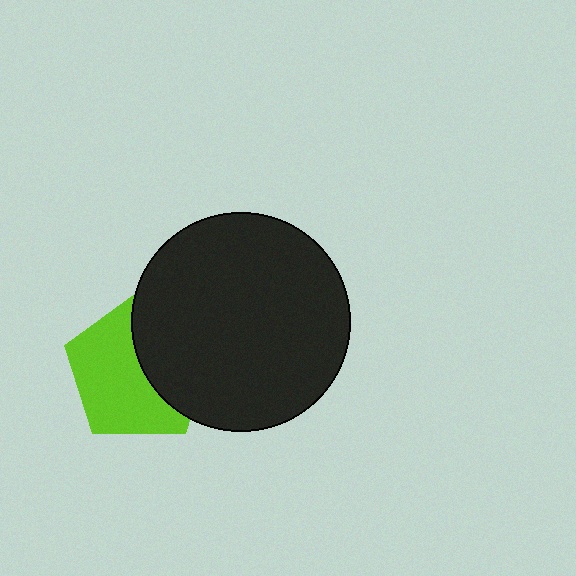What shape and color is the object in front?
The object in front is a black circle.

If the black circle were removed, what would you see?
You would see the complete lime pentagon.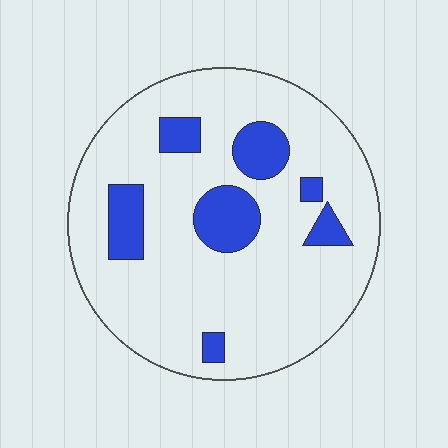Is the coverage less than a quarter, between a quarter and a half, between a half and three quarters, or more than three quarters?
Less than a quarter.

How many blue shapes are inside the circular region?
7.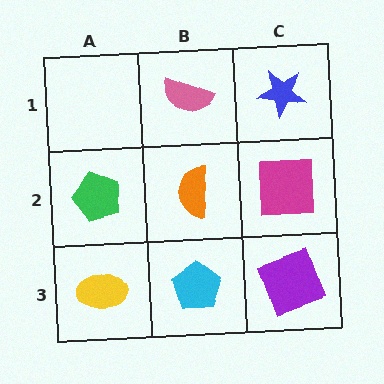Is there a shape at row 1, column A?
No, that cell is empty.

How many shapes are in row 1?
2 shapes.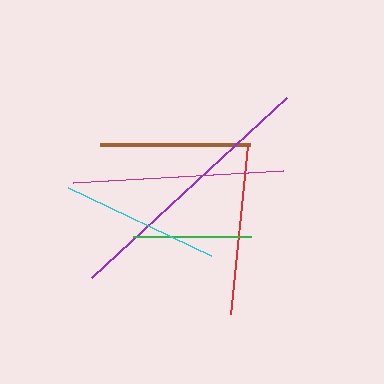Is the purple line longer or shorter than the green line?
The purple line is longer than the green line.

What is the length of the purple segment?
The purple segment is approximately 266 pixels long.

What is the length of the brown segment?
The brown segment is approximately 150 pixels long.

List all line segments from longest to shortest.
From longest to shortest: purple, magenta, red, cyan, brown, green.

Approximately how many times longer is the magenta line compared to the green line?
The magenta line is approximately 1.8 times the length of the green line.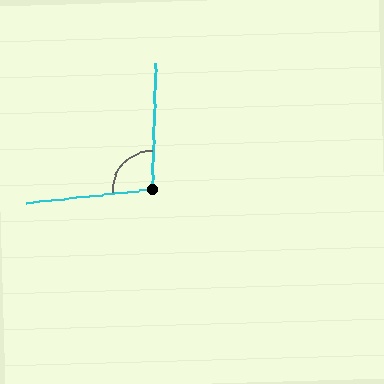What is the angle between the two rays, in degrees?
Approximately 98 degrees.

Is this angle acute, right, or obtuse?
It is obtuse.